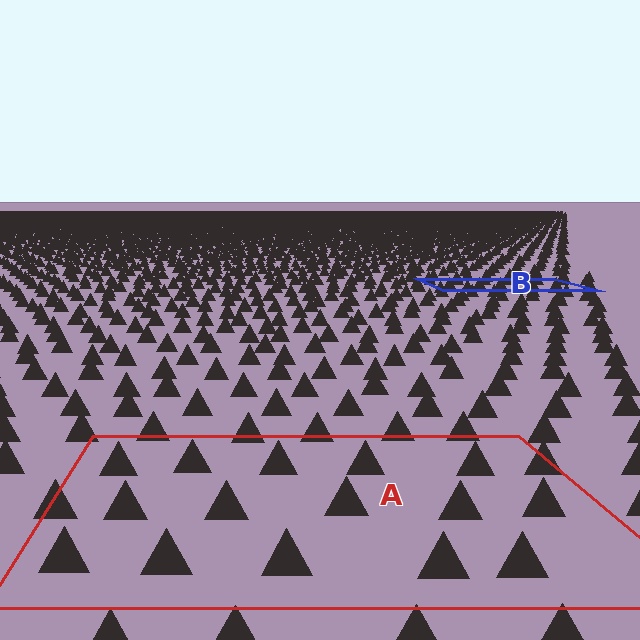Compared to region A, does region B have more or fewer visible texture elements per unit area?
Region B has more texture elements per unit area — they are packed more densely because it is farther away.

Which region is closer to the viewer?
Region A is closer. The texture elements there are larger and more spread out.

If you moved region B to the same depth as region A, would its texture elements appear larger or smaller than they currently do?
They would appear larger. At a closer depth, the same texture elements are projected at a bigger on-screen size.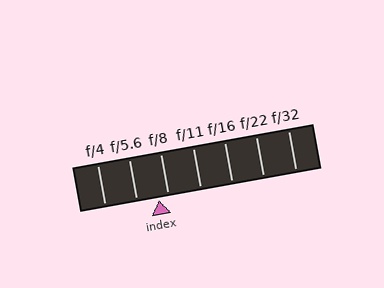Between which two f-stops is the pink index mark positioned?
The index mark is between f/5.6 and f/8.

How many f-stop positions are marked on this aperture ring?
There are 7 f-stop positions marked.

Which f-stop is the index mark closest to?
The index mark is closest to f/8.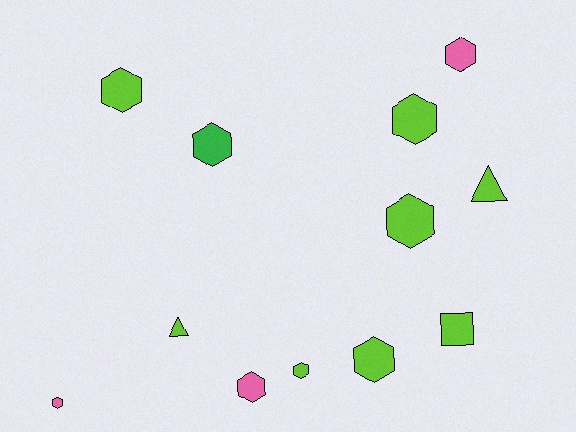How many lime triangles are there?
There are 2 lime triangles.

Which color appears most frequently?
Lime, with 8 objects.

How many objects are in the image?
There are 12 objects.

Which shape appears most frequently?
Hexagon, with 9 objects.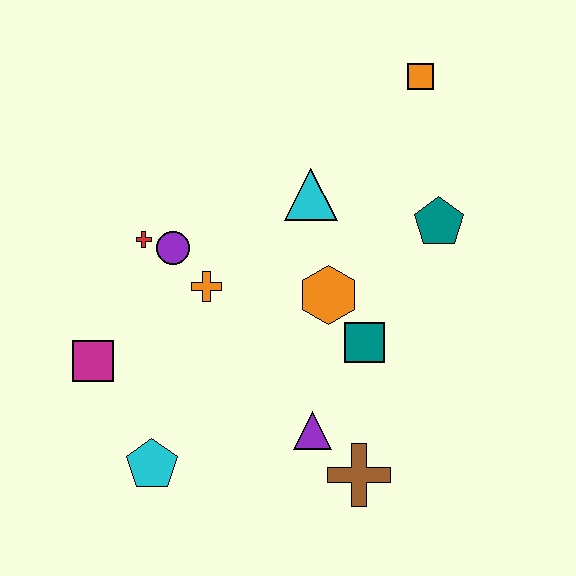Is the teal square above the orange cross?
No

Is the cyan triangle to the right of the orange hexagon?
No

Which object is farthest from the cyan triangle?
The cyan pentagon is farthest from the cyan triangle.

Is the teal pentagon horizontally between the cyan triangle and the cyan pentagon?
No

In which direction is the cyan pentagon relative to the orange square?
The cyan pentagon is below the orange square.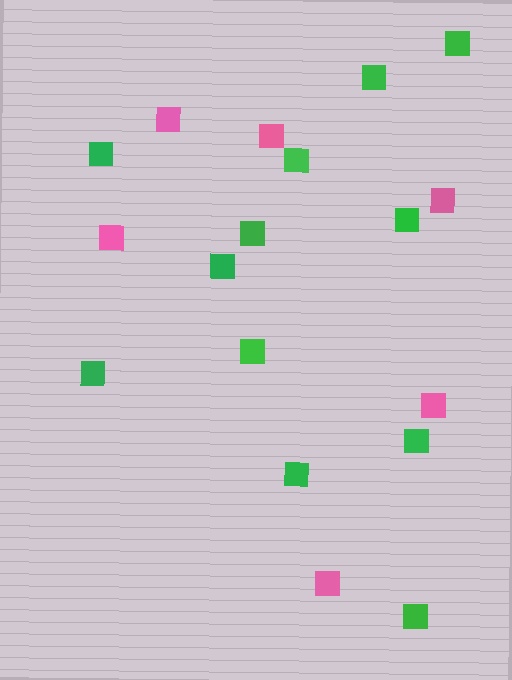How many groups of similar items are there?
There are 2 groups: one group of green squares (12) and one group of pink squares (6).